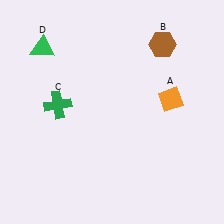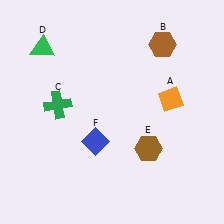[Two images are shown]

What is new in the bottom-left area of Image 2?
A blue diamond (F) was added in the bottom-left area of Image 2.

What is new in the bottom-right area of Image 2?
A brown hexagon (E) was added in the bottom-right area of Image 2.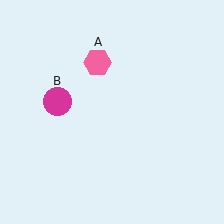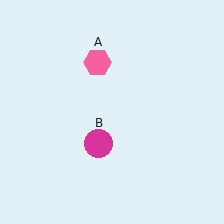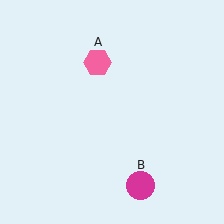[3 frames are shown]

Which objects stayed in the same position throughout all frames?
Pink hexagon (object A) remained stationary.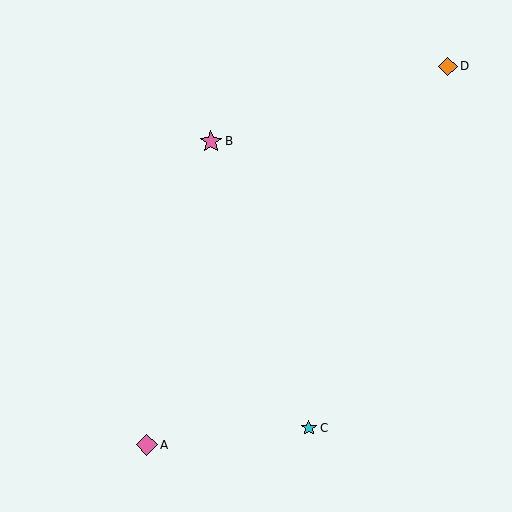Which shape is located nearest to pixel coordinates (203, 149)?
The pink star (labeled B) at (211, 141) is nearest to that location.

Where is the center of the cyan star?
The center of the cyan star is at (309, 428).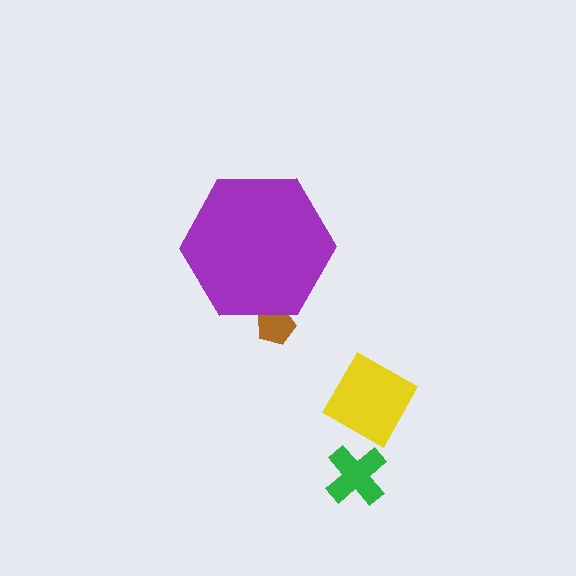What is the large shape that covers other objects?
A purple hexagon.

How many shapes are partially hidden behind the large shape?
1 shape is partially hidden.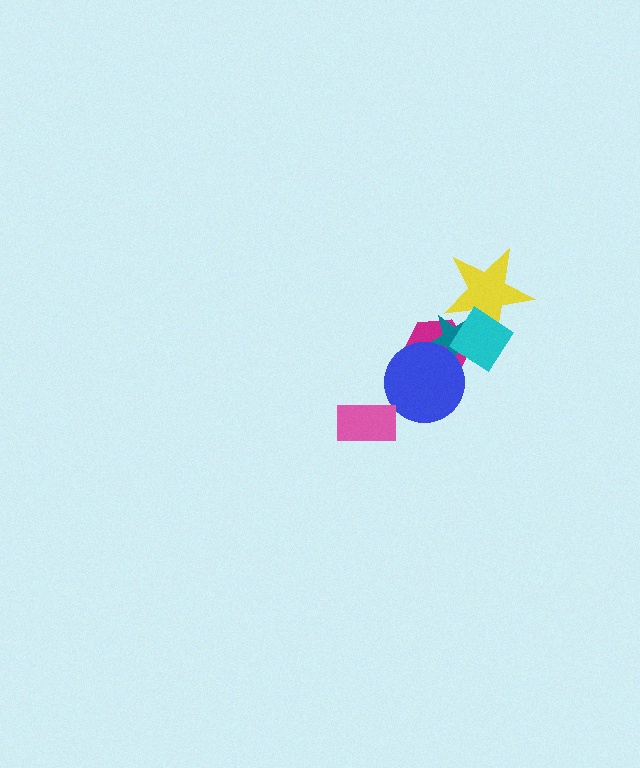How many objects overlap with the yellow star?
2 objects overlap with the yellow star.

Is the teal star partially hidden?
Yes, it is partially covered by another shape.